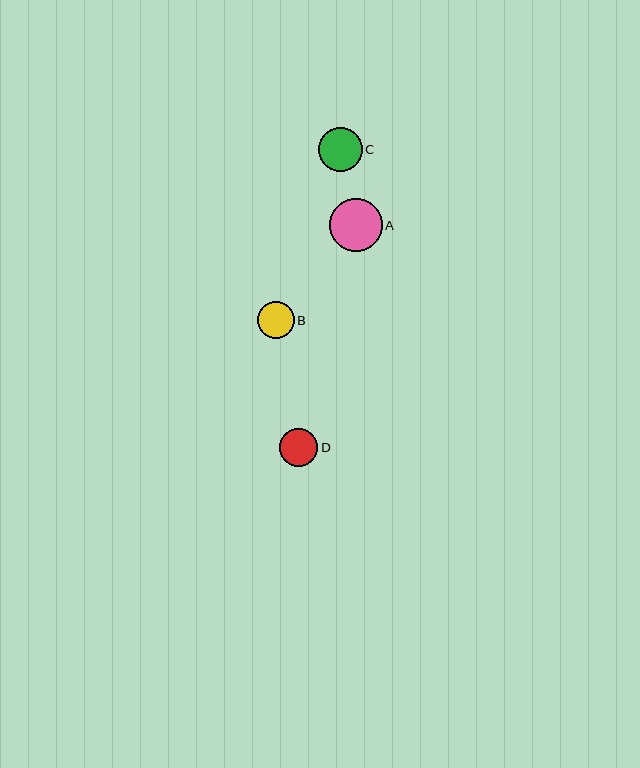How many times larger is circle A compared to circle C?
Circle A is approximately 1.2 times the size of circle C.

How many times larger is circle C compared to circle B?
Circle C is approximately 1.2 times the size of circle B.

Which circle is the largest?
Circle A is the largest with a size of approximately 53 pixels.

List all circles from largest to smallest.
From largest to smallest: A, C, D, B.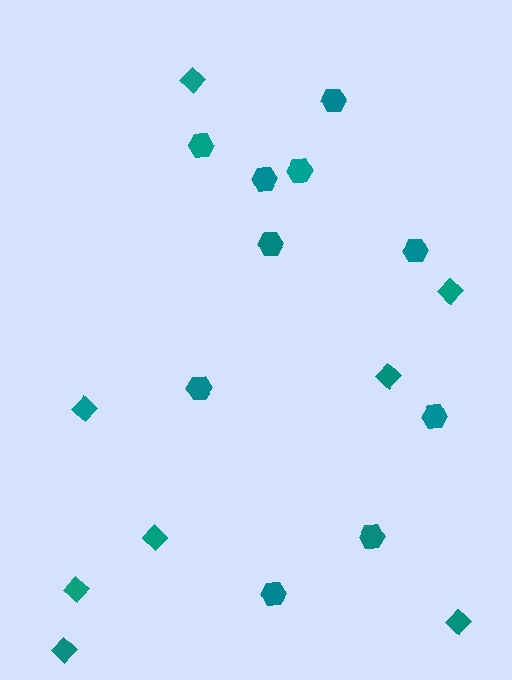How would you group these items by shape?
There are 2 groups: one group of diamonds (8) and one group of hexagons (10).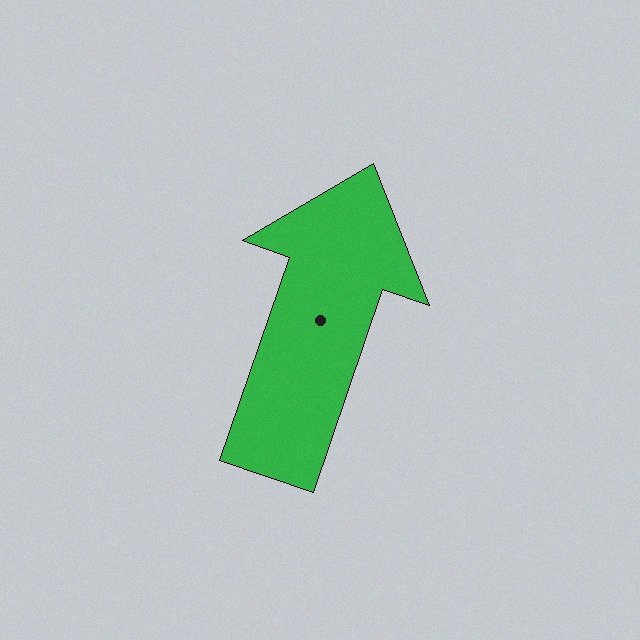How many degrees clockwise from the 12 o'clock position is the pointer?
Approximately 19 degrees.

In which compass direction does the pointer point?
North.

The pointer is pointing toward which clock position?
Roughly 1 o'clock.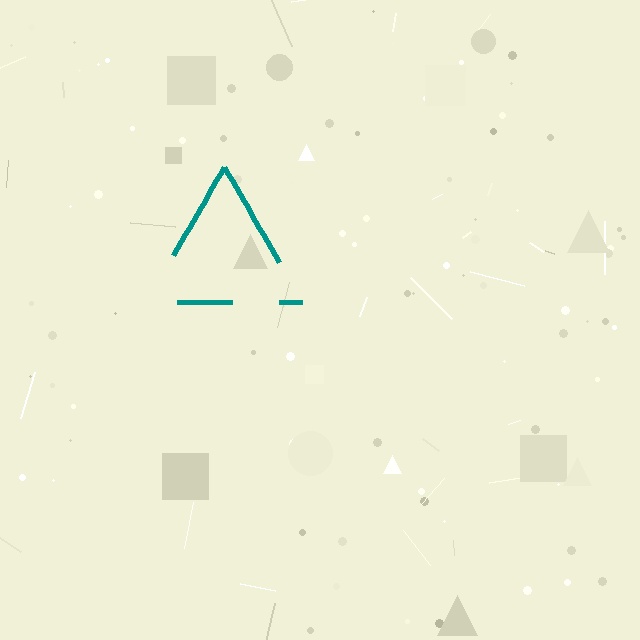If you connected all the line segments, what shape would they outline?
They would outline a triangle.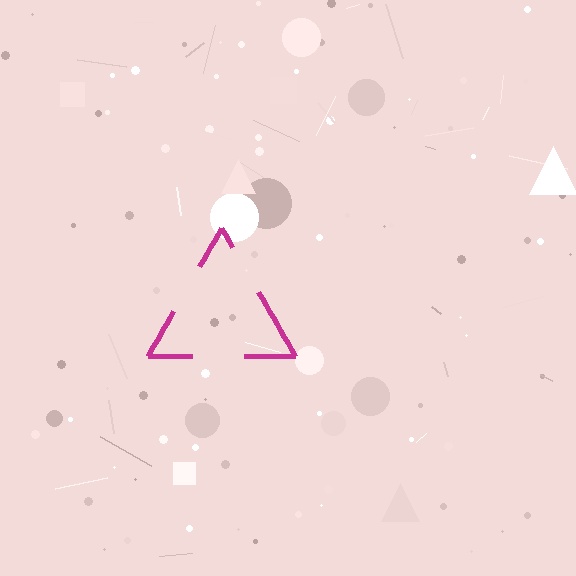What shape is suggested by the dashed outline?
The dashed outline suggests a triangle.